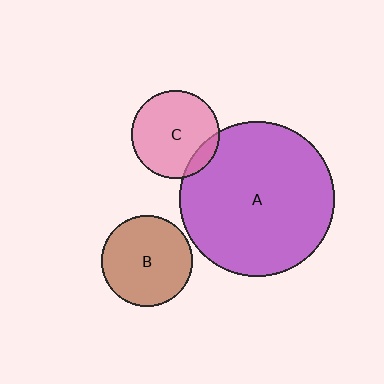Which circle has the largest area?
Circle A (purple).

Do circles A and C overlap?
Yes.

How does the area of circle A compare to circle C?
Approximately 3.1 times.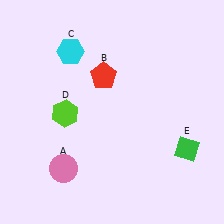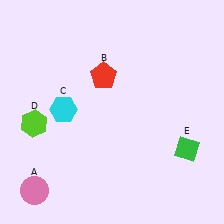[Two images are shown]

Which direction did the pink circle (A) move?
The pink circle (A) moved left.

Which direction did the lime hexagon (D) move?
The lime hexagon (D) moved left.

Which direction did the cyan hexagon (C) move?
The cyan hexagon (C) moved down.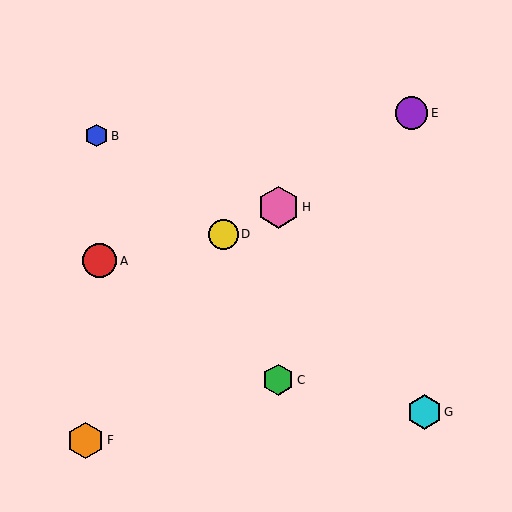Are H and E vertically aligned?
No, H is at x≈278 and E is at x≈412.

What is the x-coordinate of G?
Object G is at x≈424.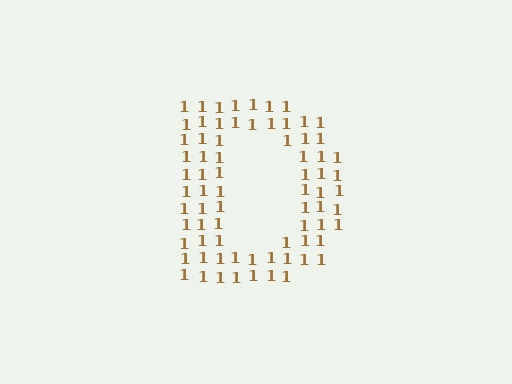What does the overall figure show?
The overall figure shows the letter D.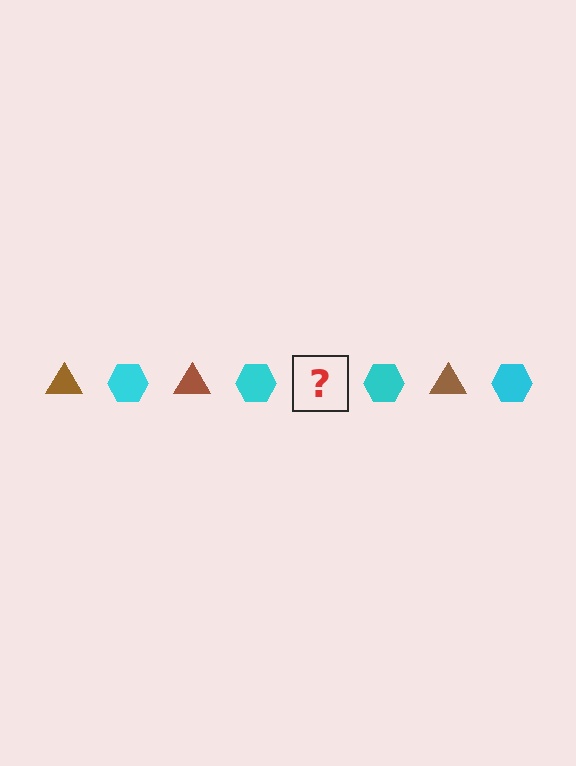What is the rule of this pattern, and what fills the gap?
The rule is that the pattern alternates between brown triangle and cyan hexagon. The gap should be filled with a brown triangle.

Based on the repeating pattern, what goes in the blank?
The blank should be a brown triangle.